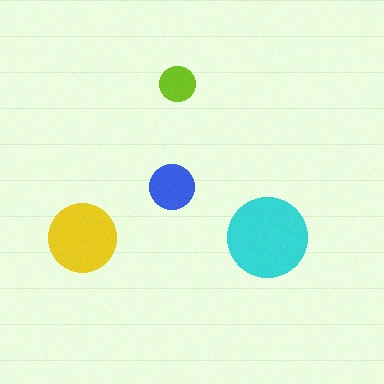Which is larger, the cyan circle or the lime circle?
The cyan one.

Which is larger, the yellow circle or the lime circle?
The yellow one.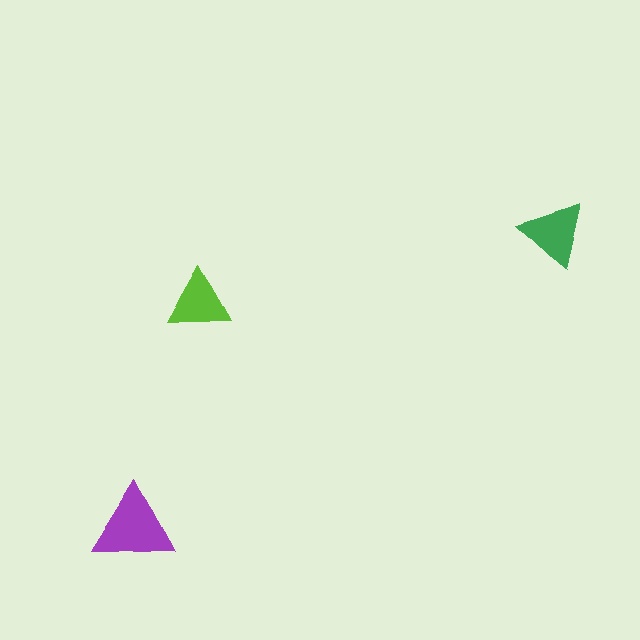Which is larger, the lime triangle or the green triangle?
The green one.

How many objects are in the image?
There are 3 objects in the image.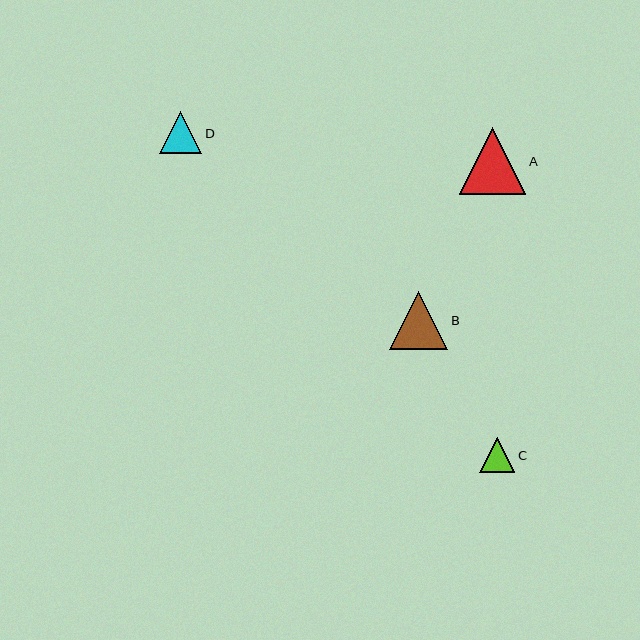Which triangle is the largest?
Triangle A is the largest with a size of approximately 66 pixels.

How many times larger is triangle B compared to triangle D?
Triangle B is approximately 1.4 times the size of triangle D.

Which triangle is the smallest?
Triangle C is the smallest with a size of approximately 35 pixels.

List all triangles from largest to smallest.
From largest to smallest: A, B, D, C.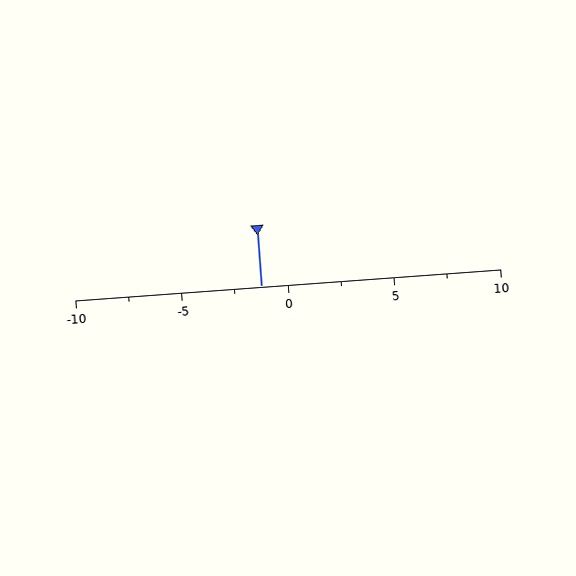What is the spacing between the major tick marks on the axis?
The major ticks are spaced 5 apart.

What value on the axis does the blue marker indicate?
The marker indicates approximately -1.2.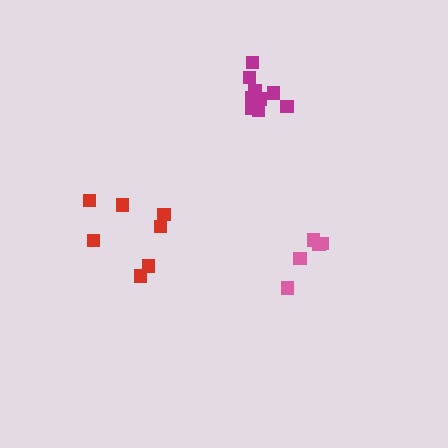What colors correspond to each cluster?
The clusters are colored: pink, red, magenta.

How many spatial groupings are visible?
There are 3 spatial groupings.